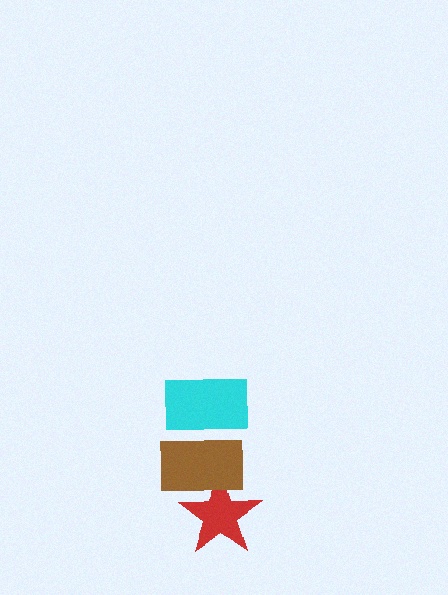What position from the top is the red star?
The red star is 3rd from the top.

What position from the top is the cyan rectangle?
The cyan rectangle is 1st from the top.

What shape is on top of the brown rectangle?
The cyan rectangle is on top of the brown rectangle.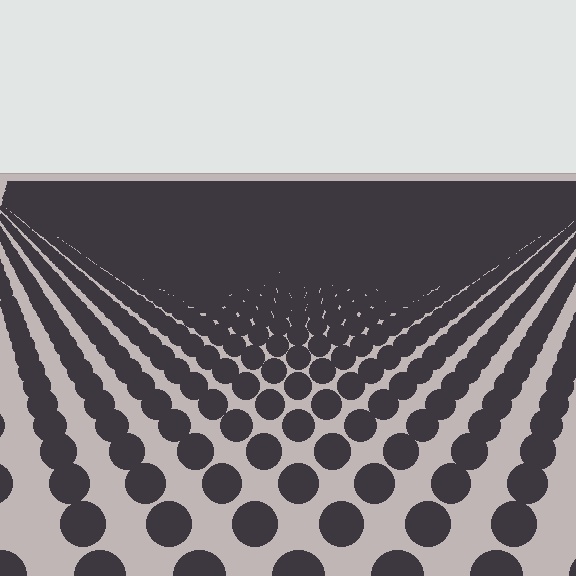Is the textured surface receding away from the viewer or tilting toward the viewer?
The surface is receding away from the viewer. Texture elements get smaller and denser toward the top.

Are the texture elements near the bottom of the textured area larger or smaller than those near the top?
Larger. Near the bottom, elements are closer to the viewer and appear at a bigger on-screen size.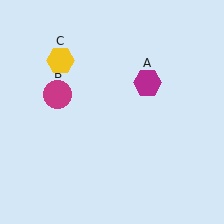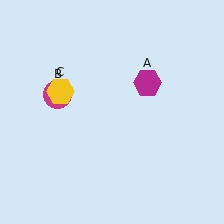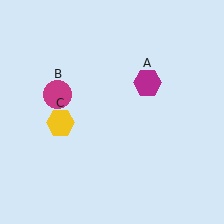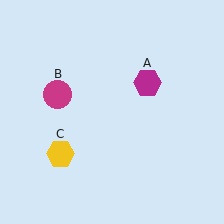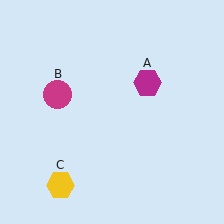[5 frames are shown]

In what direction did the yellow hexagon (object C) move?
The yellow hexagon (object C) moved down.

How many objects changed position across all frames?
1 object changed position: yellow hexagon (object C).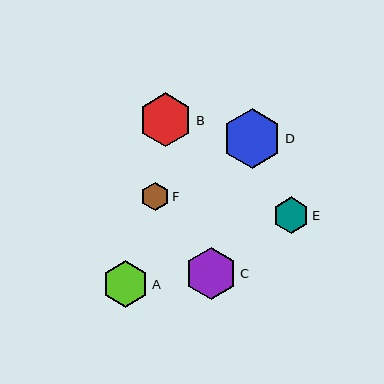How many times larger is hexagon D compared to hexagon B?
Hexagon D is approximately 1.1 times the size of hexagon B.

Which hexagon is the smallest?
Hexagon F is the smallest with a size of approximately 28 pixels.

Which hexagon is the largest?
Hexagon D is the largest with a size of approximately 60 pixels.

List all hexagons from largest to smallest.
From largest to smallest: D, B, C, A, E, F.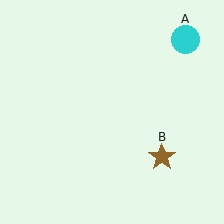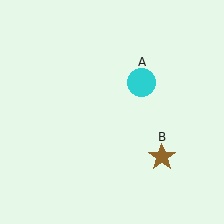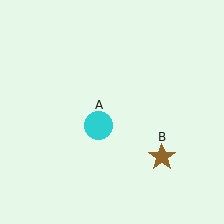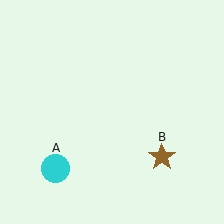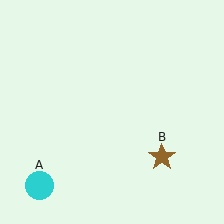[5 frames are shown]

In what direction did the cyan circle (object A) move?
The cyan circle (object A) moved down and to the left.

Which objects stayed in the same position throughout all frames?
Brown star (object B) remained stationary.